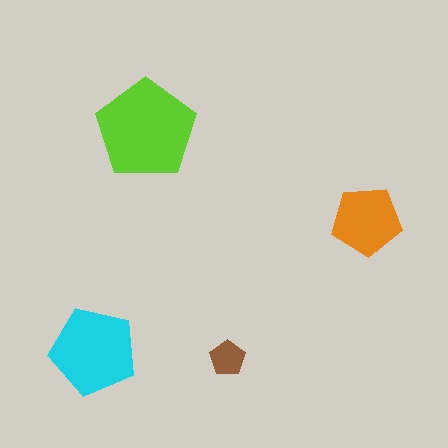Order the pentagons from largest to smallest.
the lime one, the cyan one, the orange one, the brown one.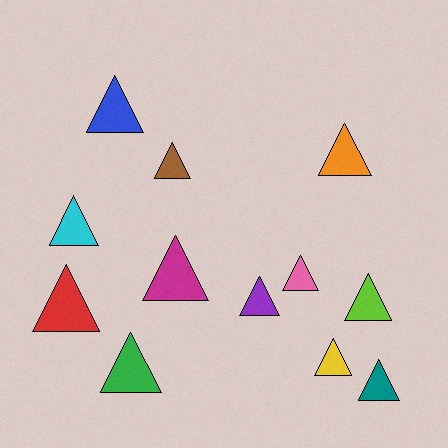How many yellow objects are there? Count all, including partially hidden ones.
There is 1 yellow object.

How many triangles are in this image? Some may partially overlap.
There are 12 triangles.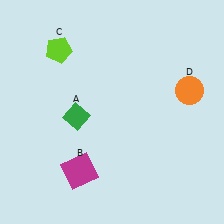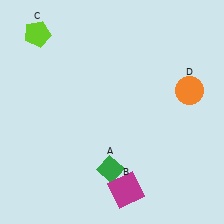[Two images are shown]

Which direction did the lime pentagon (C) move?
The lime pentagon (C) moved left.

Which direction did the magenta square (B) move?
The magenta square (B) moved right.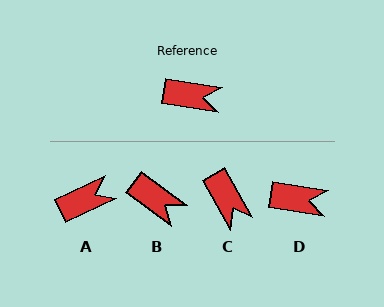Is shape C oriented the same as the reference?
No, it is off by about 51 degrees.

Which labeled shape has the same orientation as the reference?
D.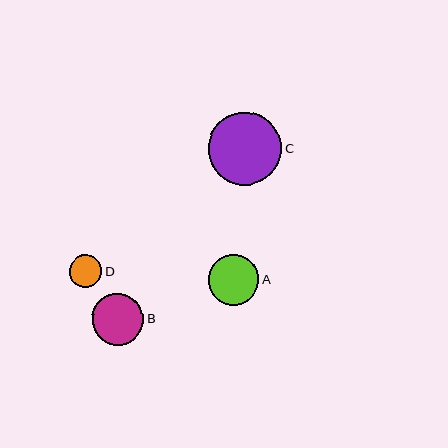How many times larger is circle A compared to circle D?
Circle A is approximately 1.5 times the size of circle D.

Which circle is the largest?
Circle C is the largest with a size of approximately 73 pixels.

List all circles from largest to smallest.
From largest to smallest: C, B, A, D.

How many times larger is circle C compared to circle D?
Circle C is approximately 2.2 times the size of circle D.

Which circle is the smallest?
Circle D is the smallest with a size of approximately 33 pixels.